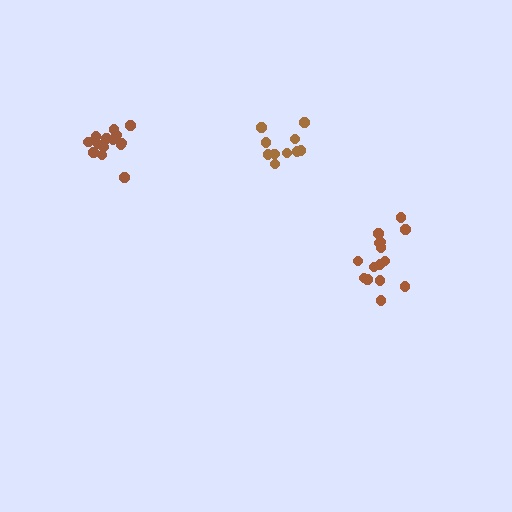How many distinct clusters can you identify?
There are 3 distinct clusters.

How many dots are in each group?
Group 1: 15 dots, Group 2: 14 dots, Group 3: 10 dots (39 total).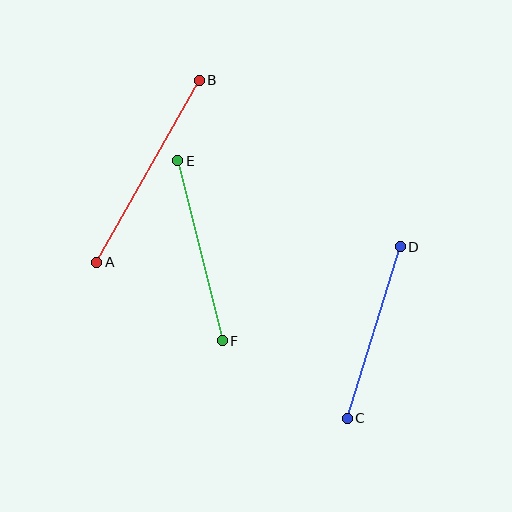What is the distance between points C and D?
The distance is approximately 180 pixels.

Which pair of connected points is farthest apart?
Points A and B are farthest apart.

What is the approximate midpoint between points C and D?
The midpoint is at approximately (374, 332) pixels.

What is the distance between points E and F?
The distance is approximately 185 pixels.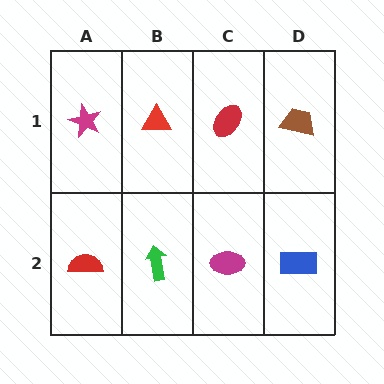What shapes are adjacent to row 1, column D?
A blue rectangle (row 2, column D), a red ellipse (row 1, column C).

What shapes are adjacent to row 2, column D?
A brown trapezoid (row 1, column D), a magenta ellipse (row 2, column C).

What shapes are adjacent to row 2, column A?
A magenta star (row 1, column A), a green arrow (row 2, column B).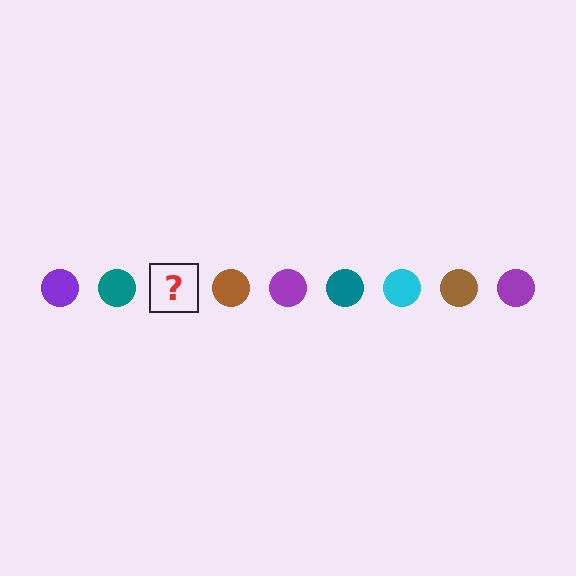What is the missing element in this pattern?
The missing element is a cyan circle.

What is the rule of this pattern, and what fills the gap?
The rule is that the pattern cycles through purple, teal, cyan, brown circles. The gap should be filled with a cyan circle.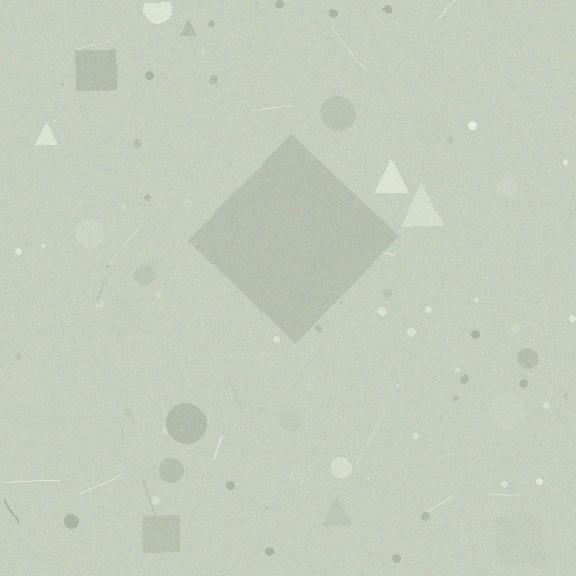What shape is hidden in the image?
A diamond is hidden in the image.